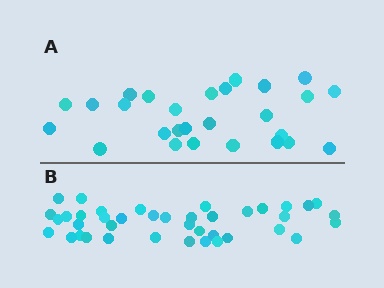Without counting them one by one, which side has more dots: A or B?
Region B (the bottom region) has more dots.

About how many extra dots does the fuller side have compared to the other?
Region B has approximately 15 more dots than region A.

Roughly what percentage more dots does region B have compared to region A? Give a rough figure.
About 50% more.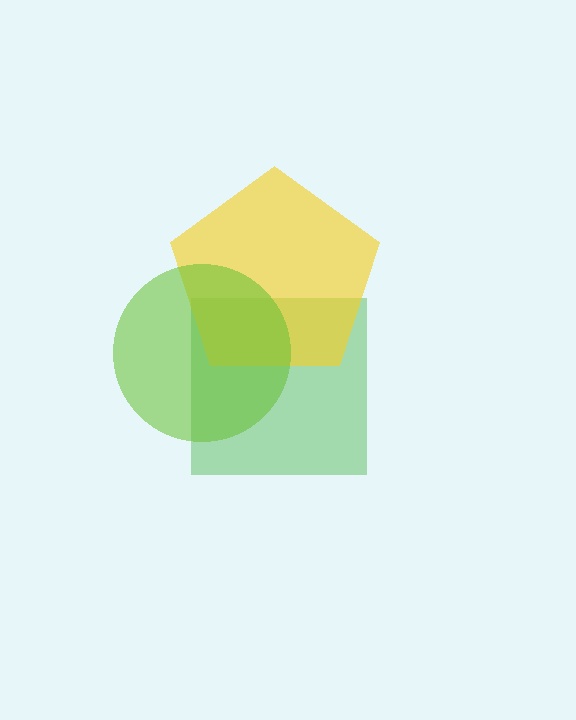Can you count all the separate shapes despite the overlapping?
Yes, there are 3 separate shapes.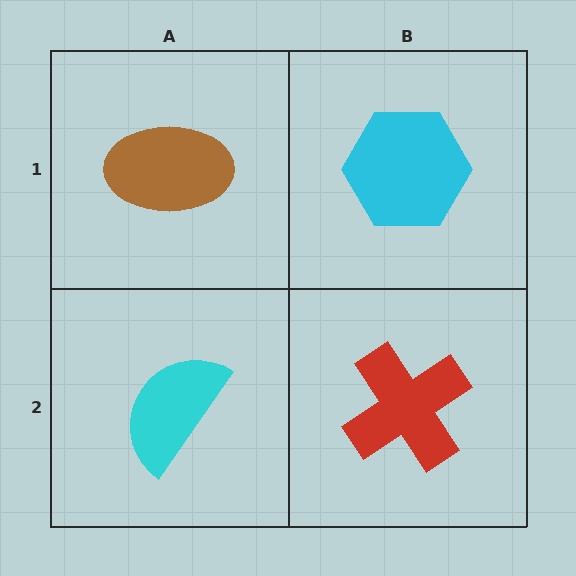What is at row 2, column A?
A cyan semicircle.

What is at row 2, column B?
A red cross.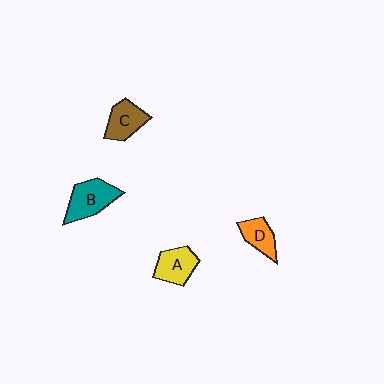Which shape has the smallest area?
Shape D (orange).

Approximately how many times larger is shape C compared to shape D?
Approximately 1.2 times.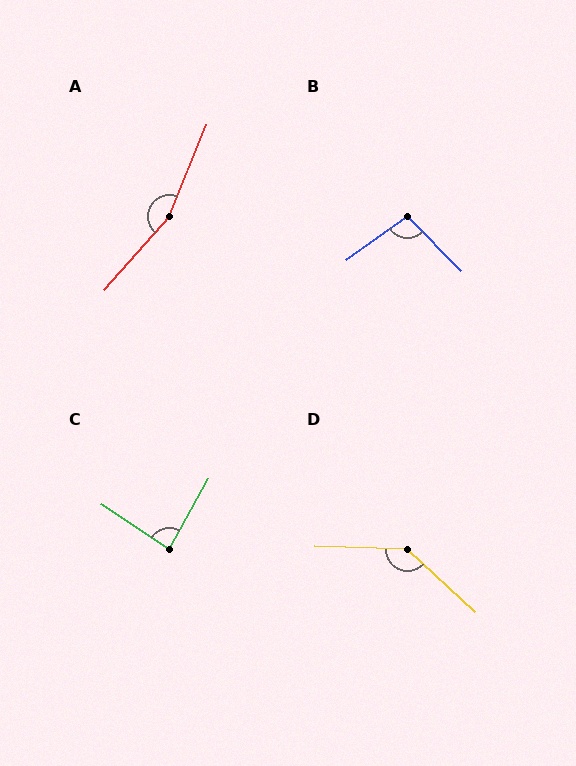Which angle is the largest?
A, at approximately 160 degrees.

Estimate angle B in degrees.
Approximately 99 degrees.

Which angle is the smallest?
C, at approximately 85 degrees.